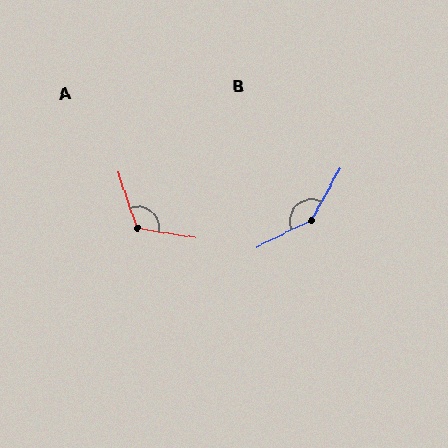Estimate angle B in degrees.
Approximately 145 degrees.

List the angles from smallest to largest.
A (117°), B (145°).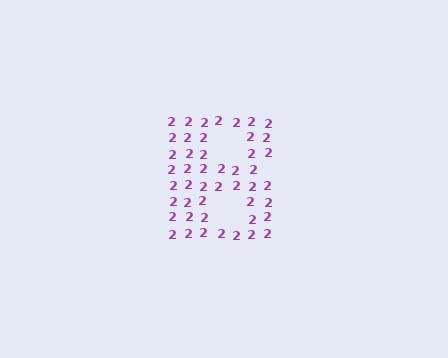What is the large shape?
The large shape is the letter B.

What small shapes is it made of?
It is made of small digit 2's.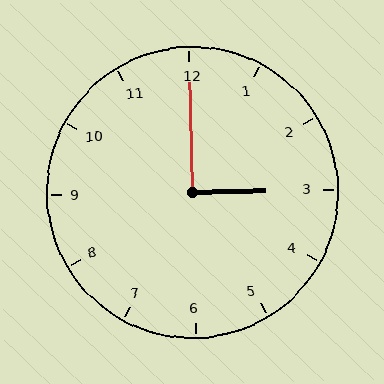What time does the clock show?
3:00.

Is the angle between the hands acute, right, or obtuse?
It is right.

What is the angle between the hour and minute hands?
Approximately 90 degrees.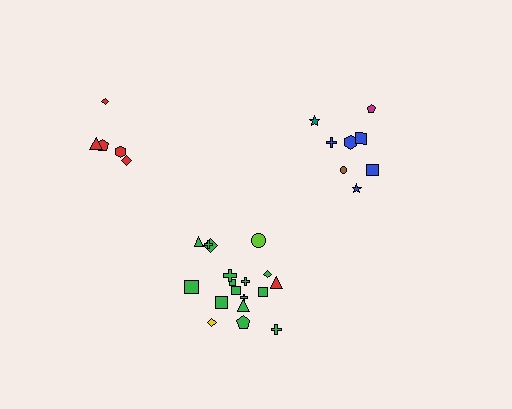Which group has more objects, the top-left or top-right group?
The top-right group.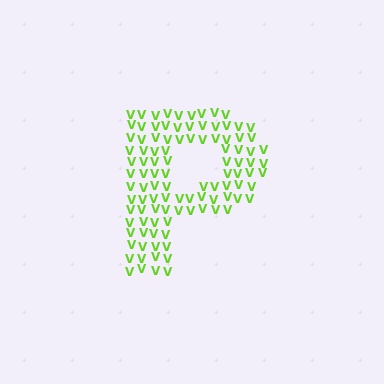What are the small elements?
The small elements are letter V's.